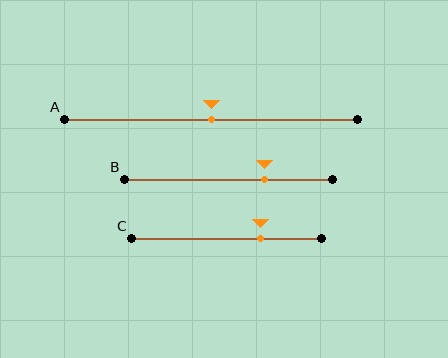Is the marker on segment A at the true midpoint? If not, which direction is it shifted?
Yes, the marker on segment A is at the true midpoint.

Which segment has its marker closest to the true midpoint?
Segment A has its marker closest to the true midpoint.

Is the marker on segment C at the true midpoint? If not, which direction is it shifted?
No, the marker on segment C is shifted to the right by about 18% of the segment length.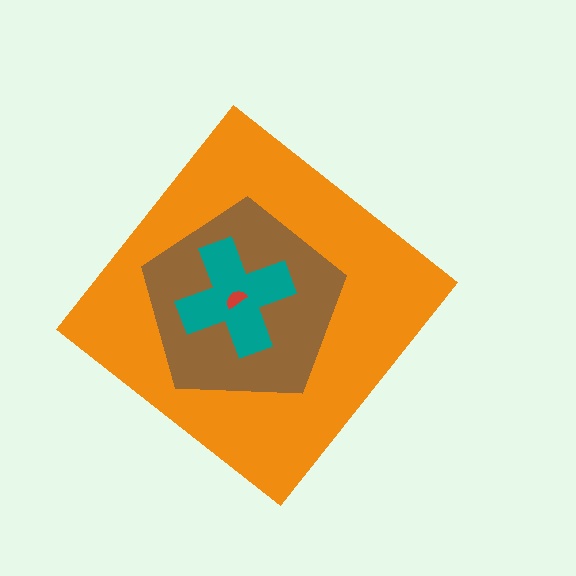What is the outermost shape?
The orange diamond.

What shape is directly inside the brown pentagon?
The teal cross.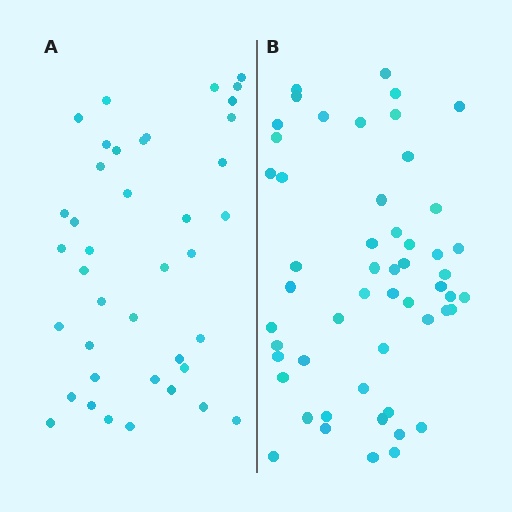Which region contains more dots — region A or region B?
Region B (the right region) has more dots.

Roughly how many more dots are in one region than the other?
Region B has approximately 15 more dots than region A.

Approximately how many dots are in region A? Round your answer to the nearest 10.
About 40 dots.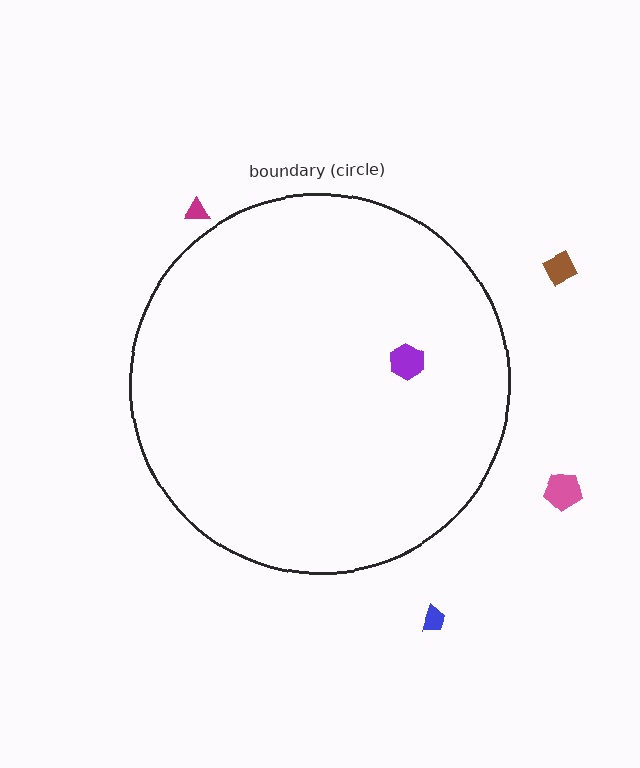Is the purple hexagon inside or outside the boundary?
Inside.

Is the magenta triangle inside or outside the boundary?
Outside.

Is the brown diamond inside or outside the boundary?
Outside.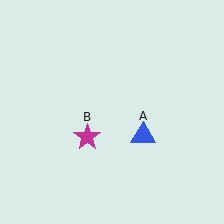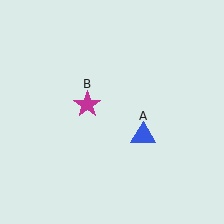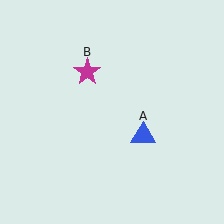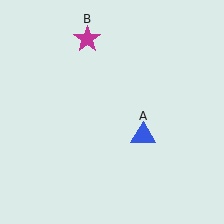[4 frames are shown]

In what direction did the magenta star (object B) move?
The magenta star (object B) moved up.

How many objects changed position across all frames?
1 object changed position: magenta star (object B).